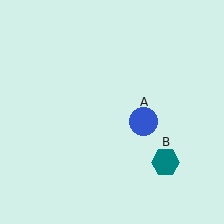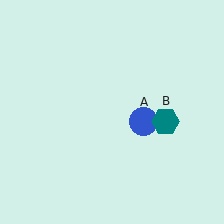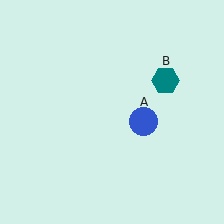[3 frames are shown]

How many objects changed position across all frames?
1 object changed position: teal hexagon (object B).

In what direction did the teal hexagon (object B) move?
The teal hexagon (object B) moved up.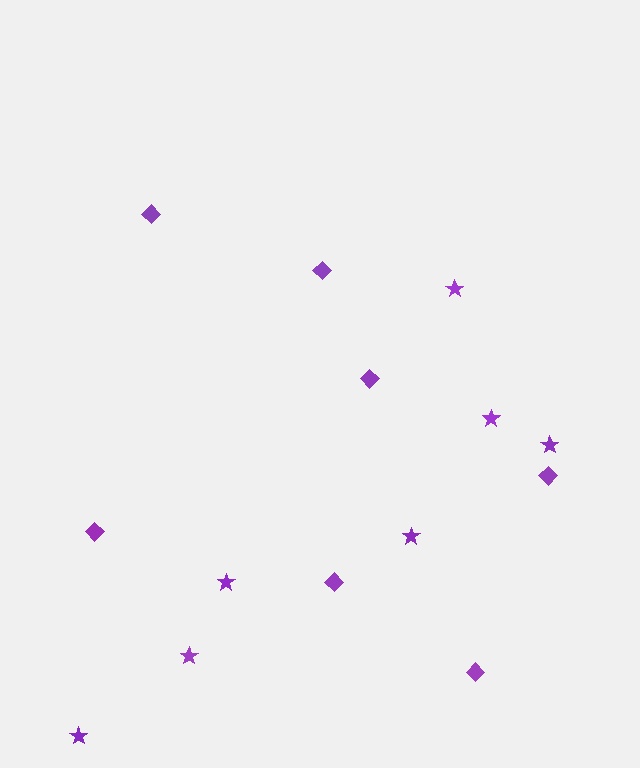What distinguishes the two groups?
There are 2 groups: one group of diamonds (7) and one group of stars (7).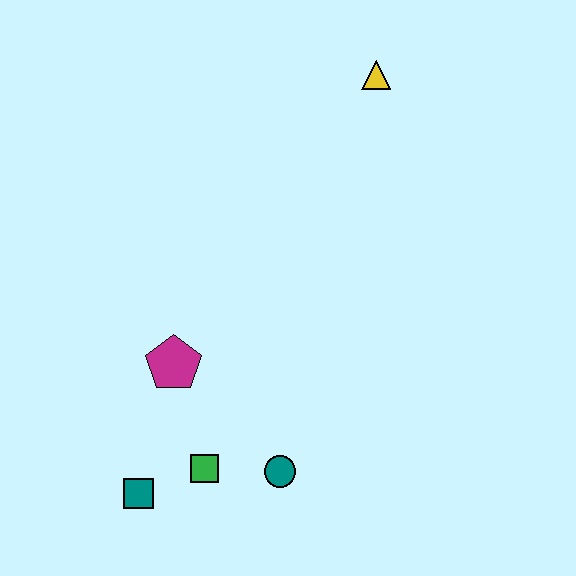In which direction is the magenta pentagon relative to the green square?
The magenta pentagon is above the green square.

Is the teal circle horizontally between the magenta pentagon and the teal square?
No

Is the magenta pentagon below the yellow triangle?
Yes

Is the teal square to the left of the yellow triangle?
Yes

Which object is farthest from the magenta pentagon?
The yellow triangle is farthest from the magenta pentagon.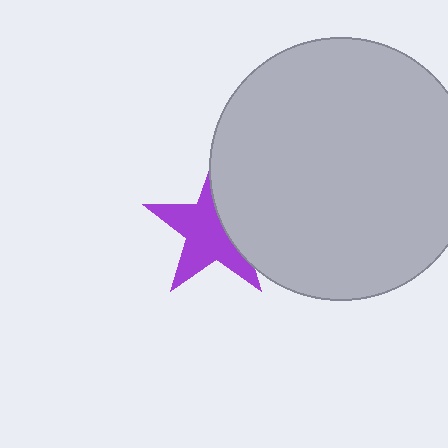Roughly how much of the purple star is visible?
About half of it is visible (roughly 62%).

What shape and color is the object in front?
The object in front is a light gray circle.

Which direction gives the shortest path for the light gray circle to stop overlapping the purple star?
Moving right gives the shortest separation.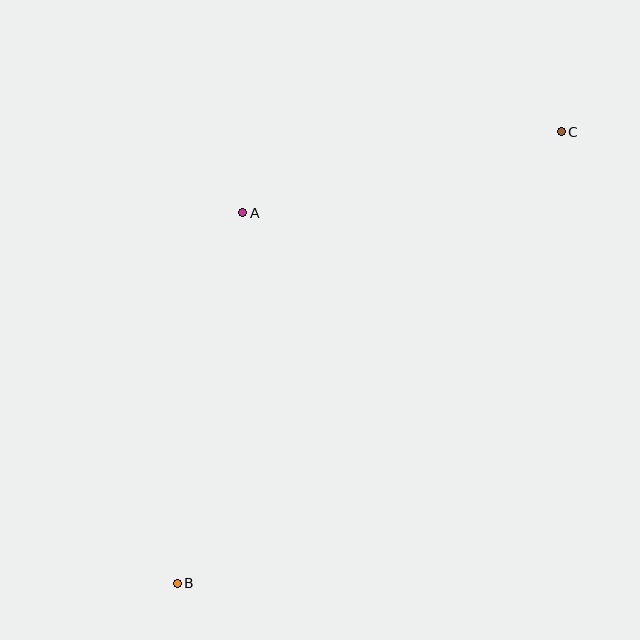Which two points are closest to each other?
Points A and C are closest to each other.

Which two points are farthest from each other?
Points B and C are farthest from each other.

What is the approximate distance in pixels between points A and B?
The distance between A and B is approximately 376 pixels.